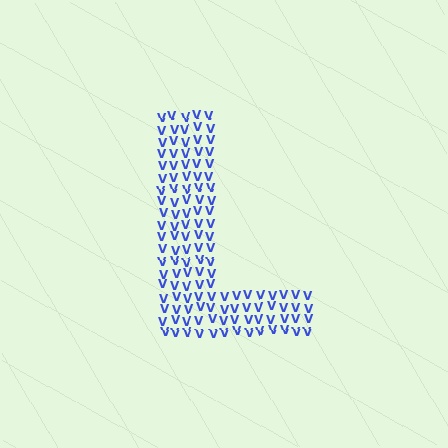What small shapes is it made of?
It is made of small letter V's.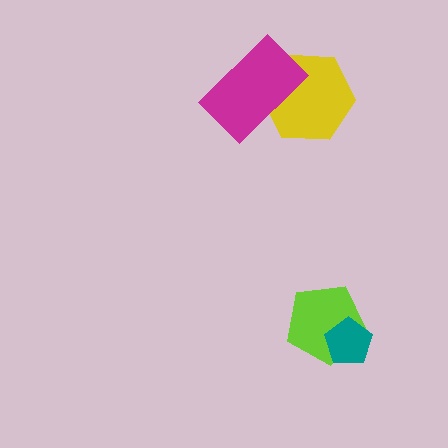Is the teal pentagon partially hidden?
No, no other shape covers it.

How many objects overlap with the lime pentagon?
1 object overlaps with the lime pentagon.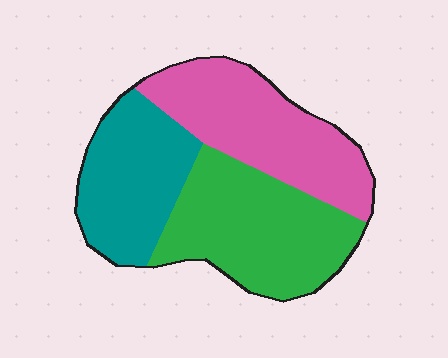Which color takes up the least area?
Teal, at roughly 30%.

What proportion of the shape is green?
Green covers around 35% of the shape.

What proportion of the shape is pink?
Pink takes up between a quarter and a half of the shape.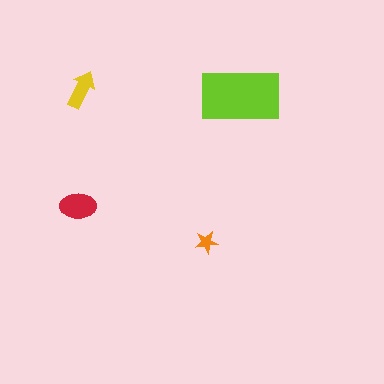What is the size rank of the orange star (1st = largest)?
4th.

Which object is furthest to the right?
The lime rectangle is rightmost.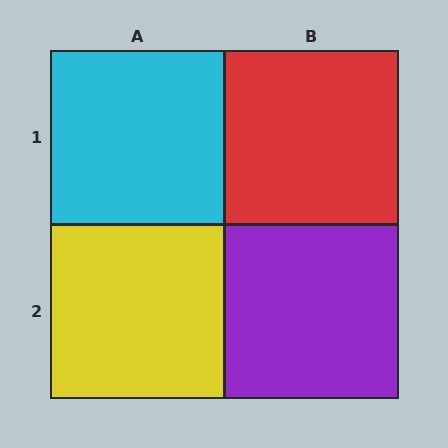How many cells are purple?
1 cell is purple.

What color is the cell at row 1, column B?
Red.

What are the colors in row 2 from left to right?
Yellow, purple.